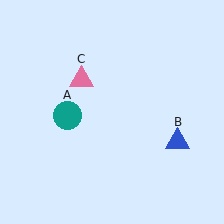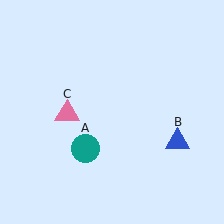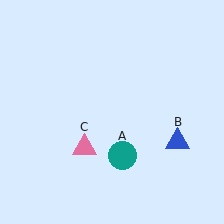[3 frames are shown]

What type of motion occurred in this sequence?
The teal circle (object A), pink triangle (object C) rotated counterclockwise around the center of the scene.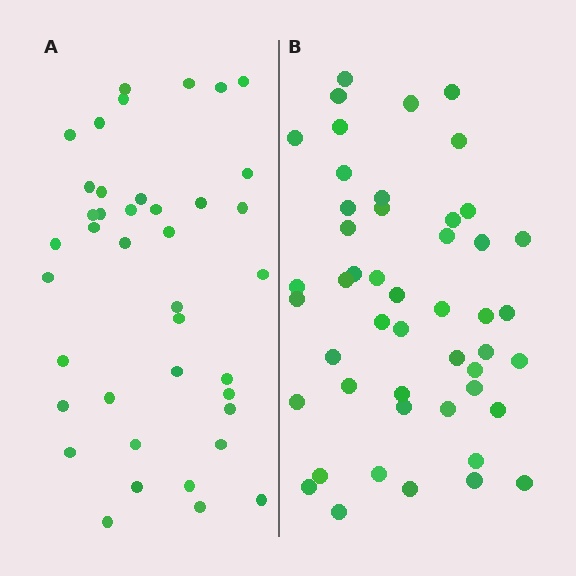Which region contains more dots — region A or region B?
Region B (the right region) has more dots.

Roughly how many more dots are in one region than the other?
Region B has roughly 8 or so more dots than region A.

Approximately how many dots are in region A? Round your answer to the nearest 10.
About 40 dots.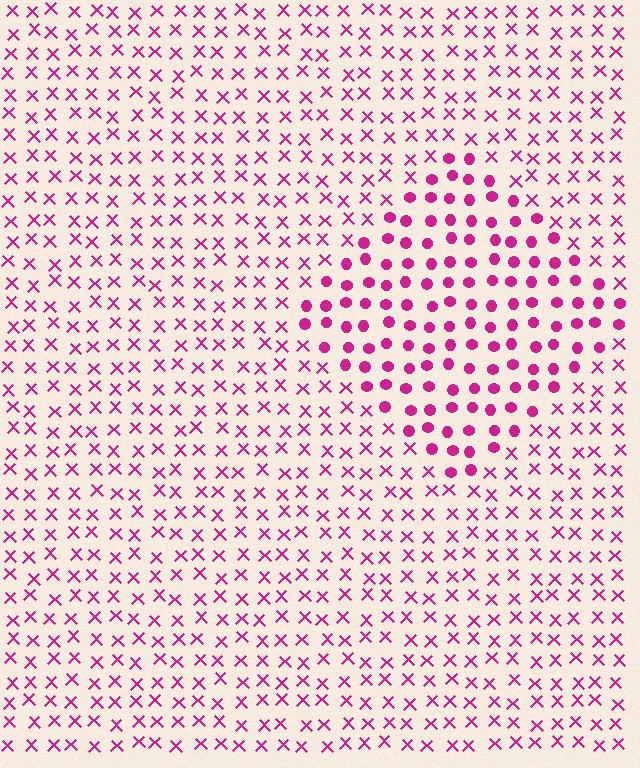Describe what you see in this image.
The image is filled with small magenta elements arranged in a uniform grid. A diamond-shaped region contains circles, while the surrounding area contains X marks. The boundary is defined purely by the change in element shape.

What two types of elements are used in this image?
The image uses circles inside the diamond region and X marks outside it.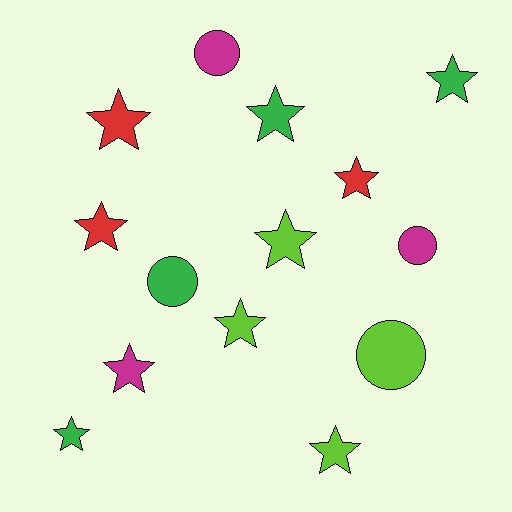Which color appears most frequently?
Green, with 4 objects.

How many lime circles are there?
There is 1 lime circle.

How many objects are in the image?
There are 14 objects.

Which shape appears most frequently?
Star, with 10 objects.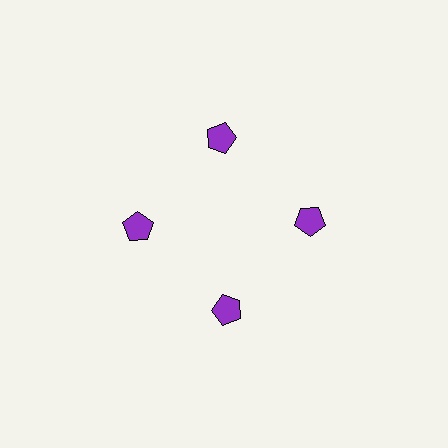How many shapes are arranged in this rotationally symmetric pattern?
There are 4 shapes, arranged in 4 groups of 1.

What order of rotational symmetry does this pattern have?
This pattern has 4-fold rotational symmetry.